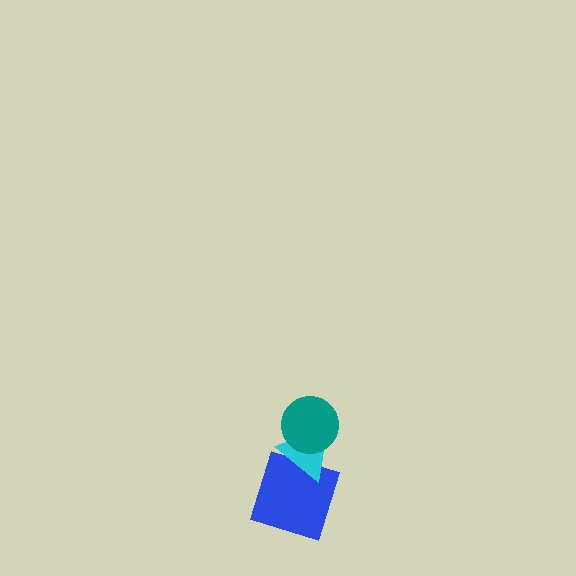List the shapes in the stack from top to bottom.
From top to bottom: the teal circle, the cyan triangle, the blue square.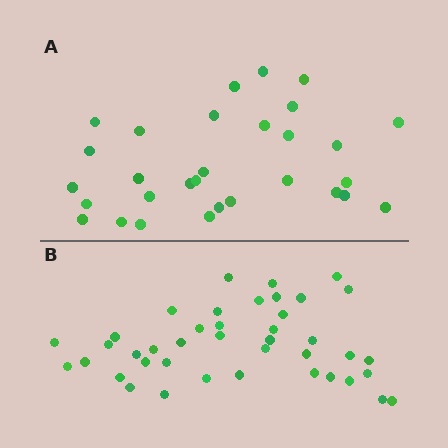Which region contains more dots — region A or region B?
Region B (the bottom region) has more dots.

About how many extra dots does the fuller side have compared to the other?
Region B has roughly 12 or so more dots than region A.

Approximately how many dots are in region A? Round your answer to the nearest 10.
About 30 dots.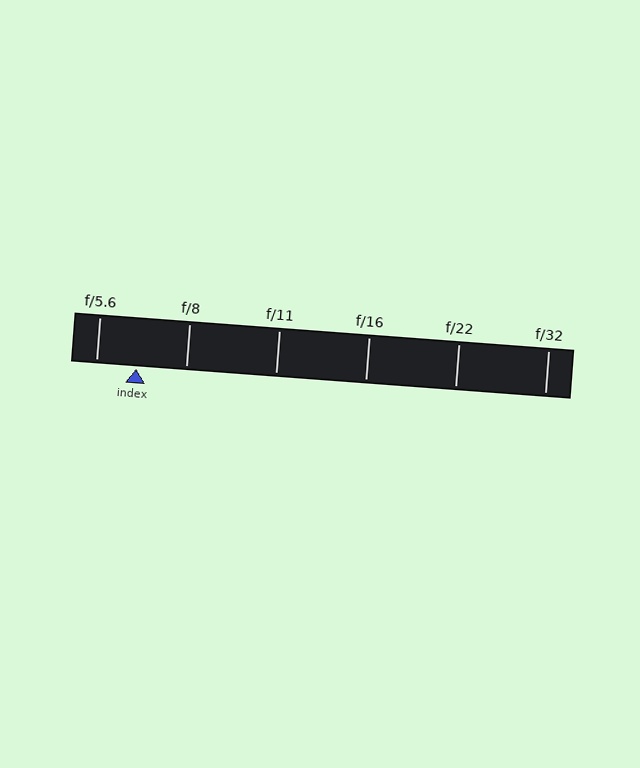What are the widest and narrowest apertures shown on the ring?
The widest aperture shown is f/5.6 and the narrowest is f/32.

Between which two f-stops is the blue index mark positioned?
The index mark is between f/5.6 and f/8.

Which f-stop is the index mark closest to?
The index mark is closest to f/5.6.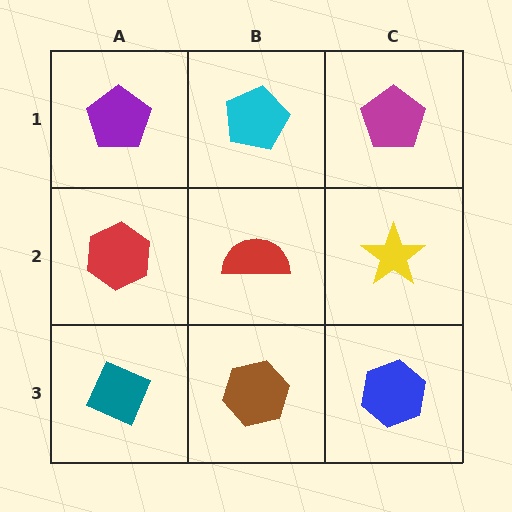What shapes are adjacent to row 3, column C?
A yellow star (row 2, column C), a brown hexagon (row 3, column B).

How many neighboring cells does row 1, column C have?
2.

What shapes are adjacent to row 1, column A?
A red hexagon (row 2, column A), a cyan pentagon (row 1, column B).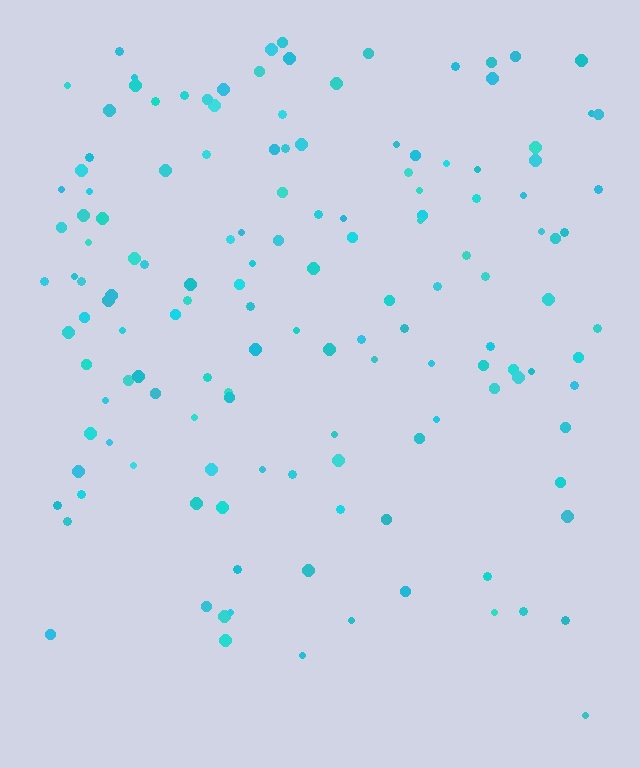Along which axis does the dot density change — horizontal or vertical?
Vertical.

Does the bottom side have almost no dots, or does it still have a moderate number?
Still a moderate number, just noticeably fewer than the top.